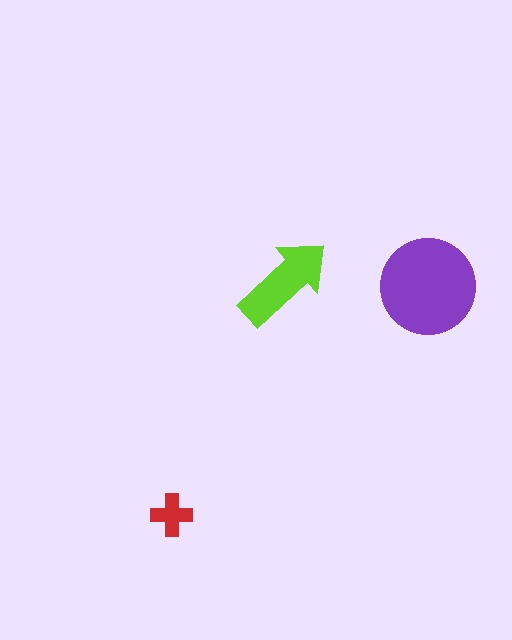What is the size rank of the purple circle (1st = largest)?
1st.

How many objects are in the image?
There are 3 objects in the image.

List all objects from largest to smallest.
The purple circle, the lime arrow, the red cross.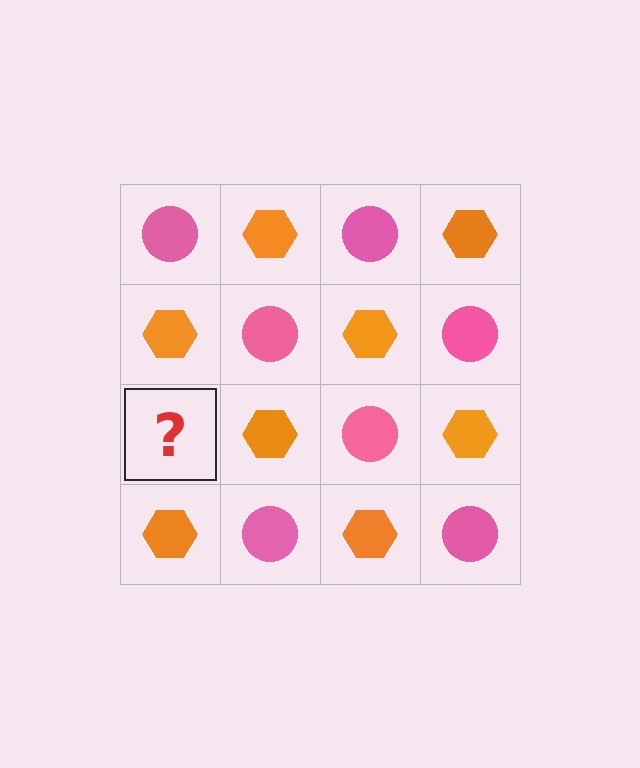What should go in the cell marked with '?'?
The missing cell should contain a pink circle.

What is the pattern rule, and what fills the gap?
The rule is that it alternates pink circle and orange hexagon in a checkerboard pattern. The gap should be filled with a pink circle.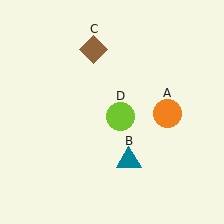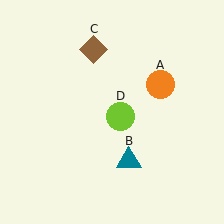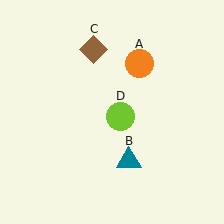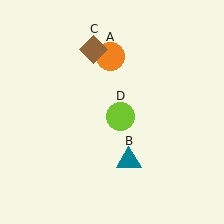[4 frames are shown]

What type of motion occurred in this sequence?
The orange circle (object A) rotated counterclockwise around the center of the scene.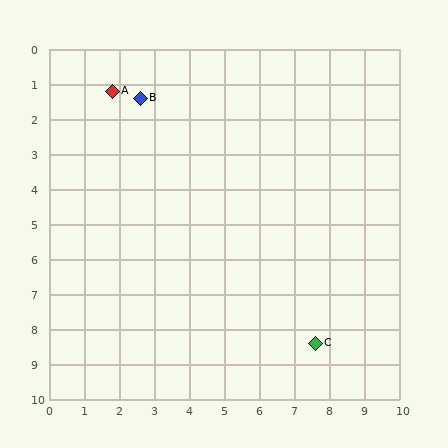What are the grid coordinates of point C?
Point C is at approximately (7.6, 8.4).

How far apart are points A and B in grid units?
Points A and B are about 0.8 grid units apart.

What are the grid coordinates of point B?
Point B is at approximately (2.6, 1.4).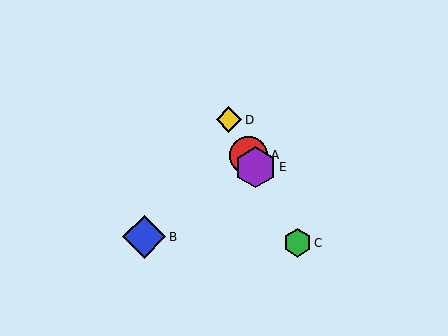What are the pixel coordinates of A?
Object A is at (249, 155).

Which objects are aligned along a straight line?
Objects A, C, D, E are aligned along a straight line.